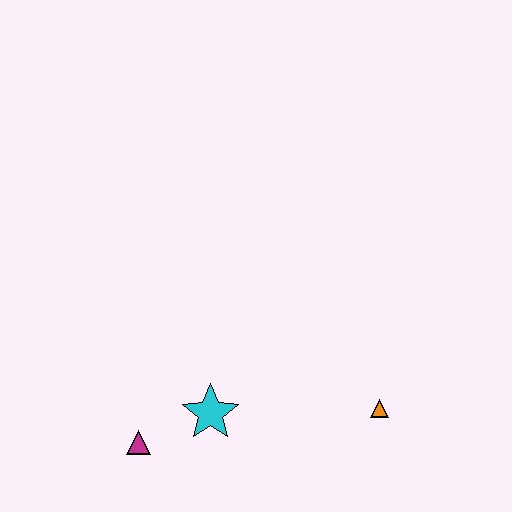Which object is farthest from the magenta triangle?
The orange triangle is farthest from the magenta triangle.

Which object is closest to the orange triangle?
The cyan star is closest to the orange triangle.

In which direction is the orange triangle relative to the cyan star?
The orange triangle is to the right of the cyan star.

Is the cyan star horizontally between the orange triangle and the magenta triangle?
Yes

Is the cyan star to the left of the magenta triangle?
No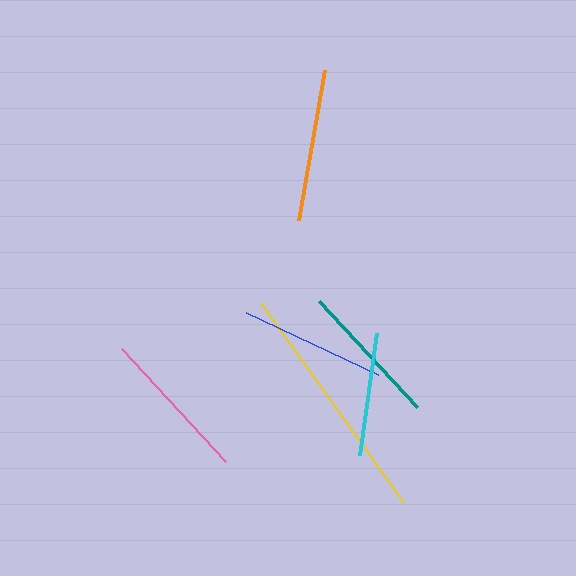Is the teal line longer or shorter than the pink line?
The pink line is longer than the teal line.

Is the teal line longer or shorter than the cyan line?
The teal line is longer than the cyan line.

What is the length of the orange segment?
The orange segment is approximately 152 pixels long.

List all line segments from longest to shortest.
From longest to shortest: yellow, pink, orange, blue, teal, cyan.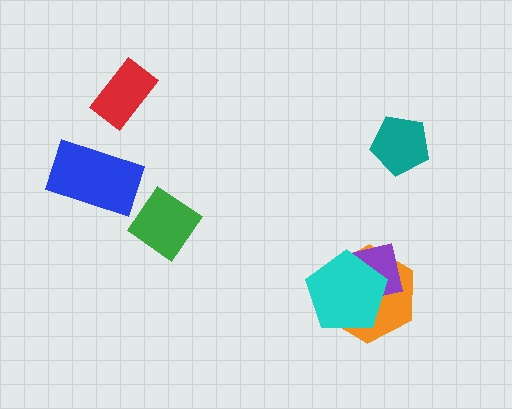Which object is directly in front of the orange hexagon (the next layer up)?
The purple square is directly in front of the orange hexagon.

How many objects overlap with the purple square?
2 objects overlap with the purple square.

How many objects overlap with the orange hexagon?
2 objects overlap with the orange hexagon.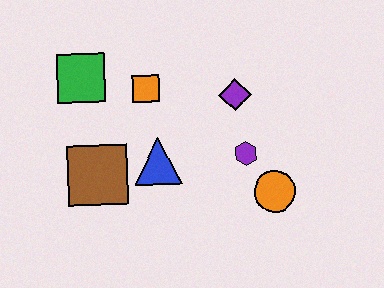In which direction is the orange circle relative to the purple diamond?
The orange circle is below the purple diamond.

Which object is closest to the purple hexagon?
The orange circle is closest to the purple hexagon.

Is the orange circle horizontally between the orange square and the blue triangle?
No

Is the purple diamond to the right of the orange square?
Yes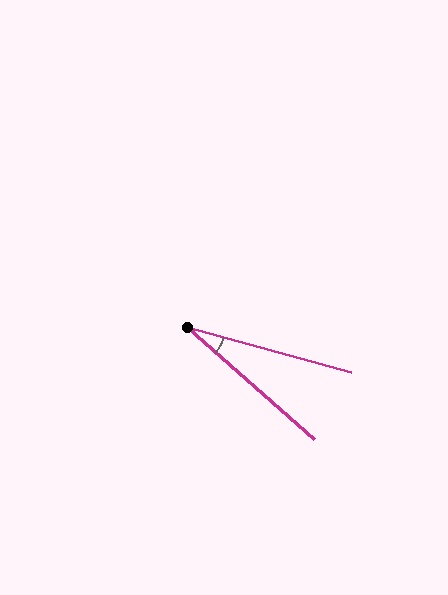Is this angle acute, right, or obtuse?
It is acute.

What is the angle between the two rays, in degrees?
Approximately 26 degrees.